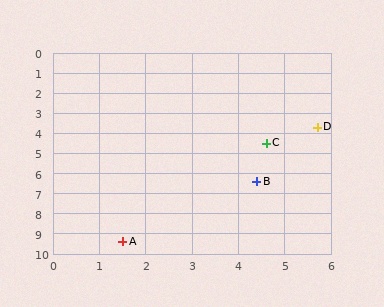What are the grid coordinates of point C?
Point C is at approximately (4.6, 4.5).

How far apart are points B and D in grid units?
Points B and D are about 3.0 grid units apart.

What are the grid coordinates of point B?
Point B is at approximately (4.4, 6.4).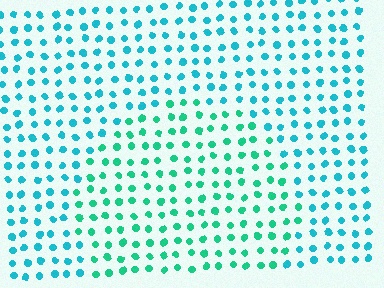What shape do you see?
I see a circle.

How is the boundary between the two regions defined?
The boundary is defined purely by a slight shift in hue (about 29 degrees). Spacing, size, and orientation are identical on both sides.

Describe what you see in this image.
The image is filled with small cyan elements in a uniform arrangement. A circle-shaped region is visible where the elements are tinted to a slightly different hue, forming a subtle color boundary.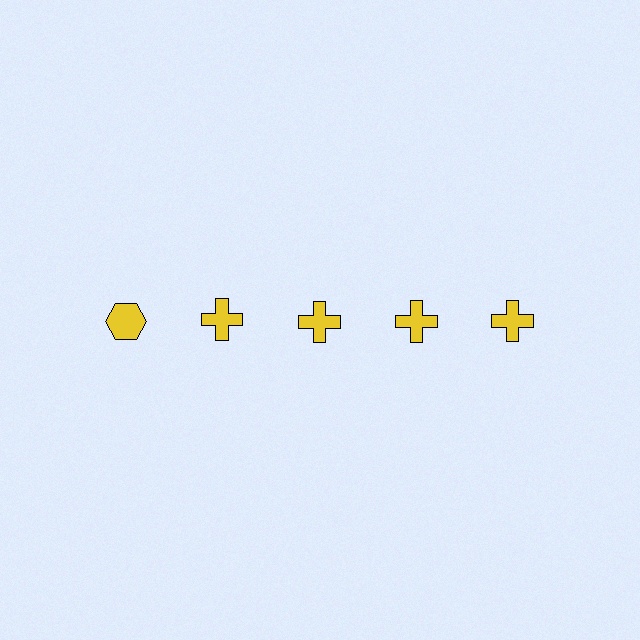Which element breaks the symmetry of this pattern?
The yellow hexagon in the top row, leftmost column breaks the symmetry. All other shapes are yellow crosses.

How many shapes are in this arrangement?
There are 5 shapes arranged in a grid pattern.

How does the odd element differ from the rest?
It has a different shape: hexagon instead of cross.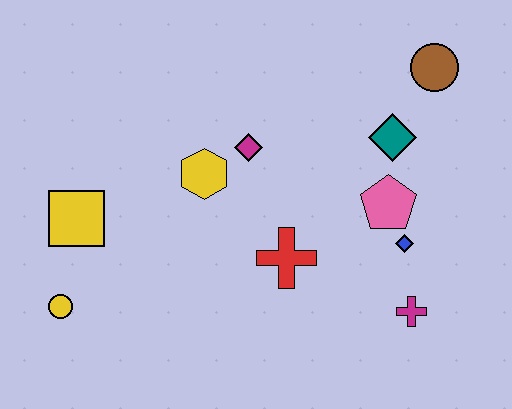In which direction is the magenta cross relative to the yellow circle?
The magenta cross is to the right of the yellow circle.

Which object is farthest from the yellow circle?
The brown circle is farthest from the yellow circle.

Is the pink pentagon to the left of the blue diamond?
Yes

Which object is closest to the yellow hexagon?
The magenta diamond is closest to the yellow hexagon.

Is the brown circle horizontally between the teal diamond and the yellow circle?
No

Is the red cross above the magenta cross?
Yes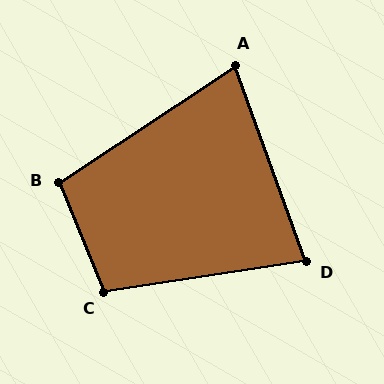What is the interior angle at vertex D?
Approximately 79 degrees (acute).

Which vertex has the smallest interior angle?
A, at approximately 76 degrees.